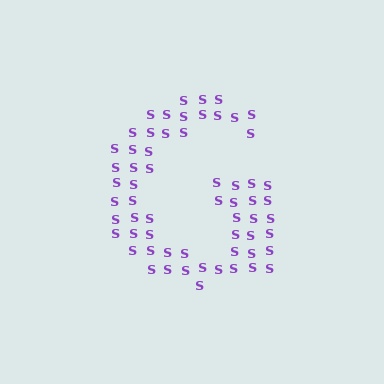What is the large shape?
The large shape is the letter G.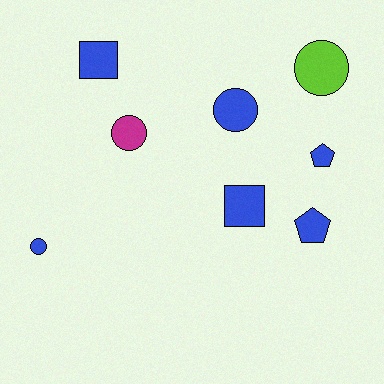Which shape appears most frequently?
Circle, with 4 objects.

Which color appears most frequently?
Blue, with 6 objects.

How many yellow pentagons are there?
There are no yellow pentagons.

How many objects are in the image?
There are 8 objects.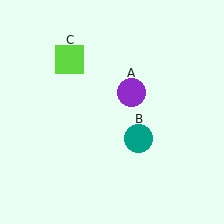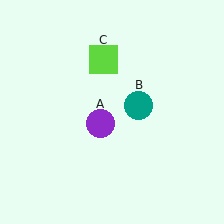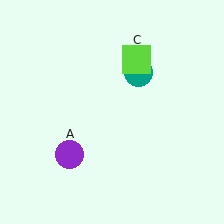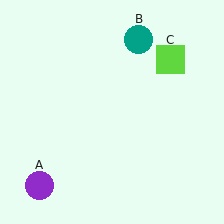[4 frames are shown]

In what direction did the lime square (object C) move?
The lime square (object C) moved right.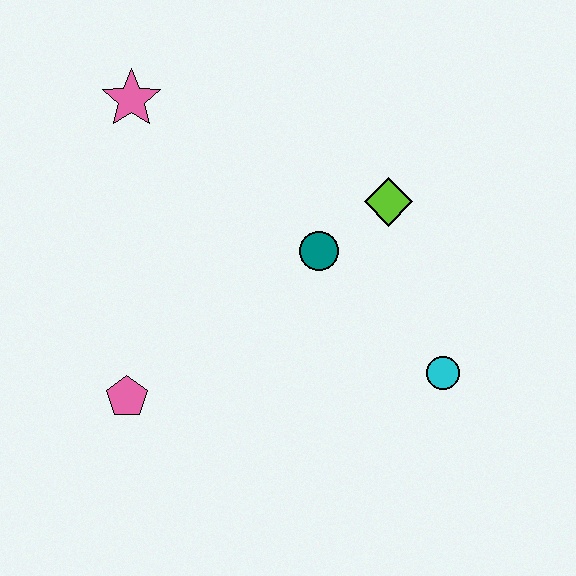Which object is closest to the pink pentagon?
The teal circle is closest to the pink pentagon.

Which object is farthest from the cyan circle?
The pink star is farthest from the cyan circle.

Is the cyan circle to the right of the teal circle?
Yes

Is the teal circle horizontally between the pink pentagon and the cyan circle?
Yes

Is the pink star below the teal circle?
No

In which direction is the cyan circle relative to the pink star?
The cyan circle is to the right of the pink star.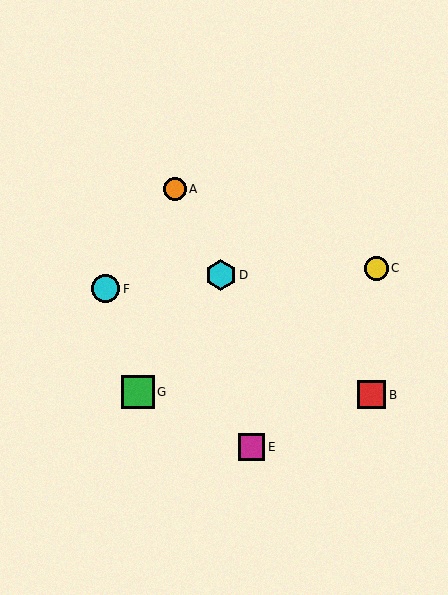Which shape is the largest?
The green square (labeled G) is the largest.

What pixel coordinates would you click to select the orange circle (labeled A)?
Click at (175, 189) to select the orange circle A.